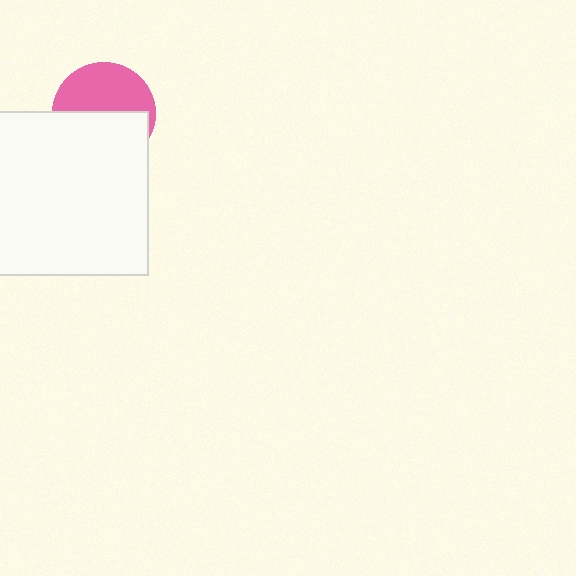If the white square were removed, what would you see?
You would see the complete pink circle.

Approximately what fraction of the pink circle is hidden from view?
Roughly 51% of the pink circle is hidden behind the white square.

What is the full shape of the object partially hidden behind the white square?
The partially hidden object is a pink circle.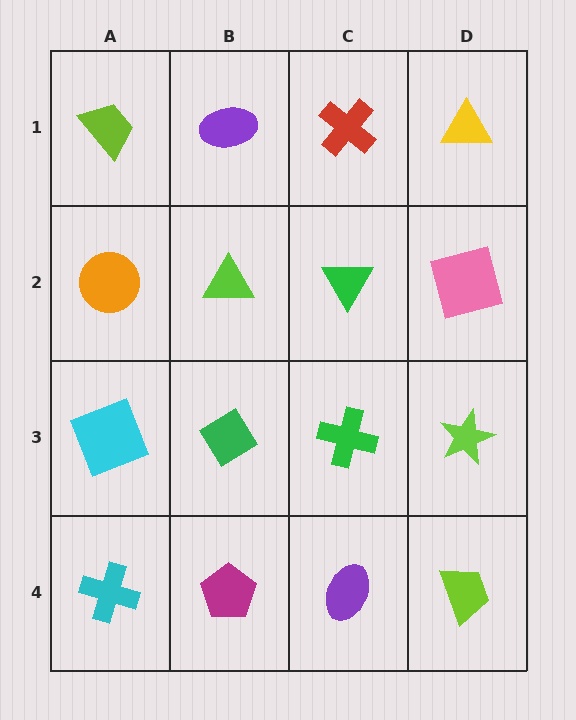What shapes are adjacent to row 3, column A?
An orange circle (row 2, column A), a cyan cross (row 4, column A), a green diamond (row 3, column B).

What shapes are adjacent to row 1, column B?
A lime triangle (row 2, column B), a lime trapezoid (row 1, column A), a red cross (row 1, column C).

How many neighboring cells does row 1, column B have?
3.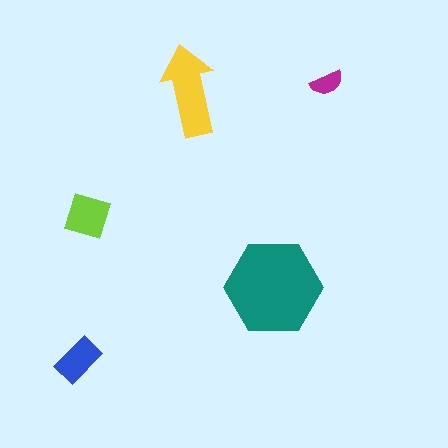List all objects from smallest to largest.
The magenta semicircle, the blue rectangle, the lime diamond, the yellow arrow, the teal hexagon.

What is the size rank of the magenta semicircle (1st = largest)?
5th.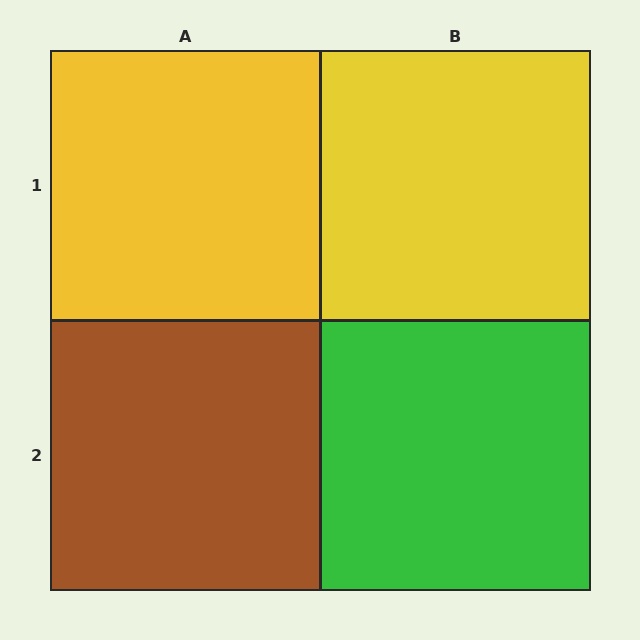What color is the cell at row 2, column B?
Green.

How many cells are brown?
1 cell is brown.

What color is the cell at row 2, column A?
Brown.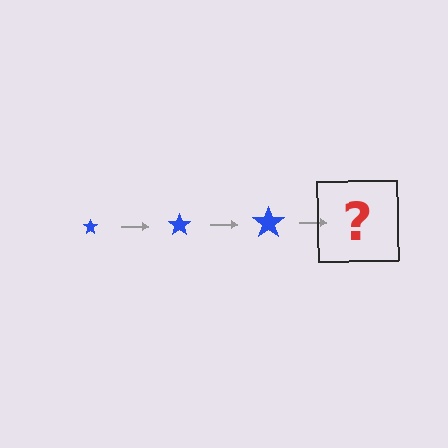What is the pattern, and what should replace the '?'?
The pattern is that the star gets progressively larger each step. The '?' should be a blue star, larger than the previous one.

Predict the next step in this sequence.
The next step is a blue star, larger than the previous one.